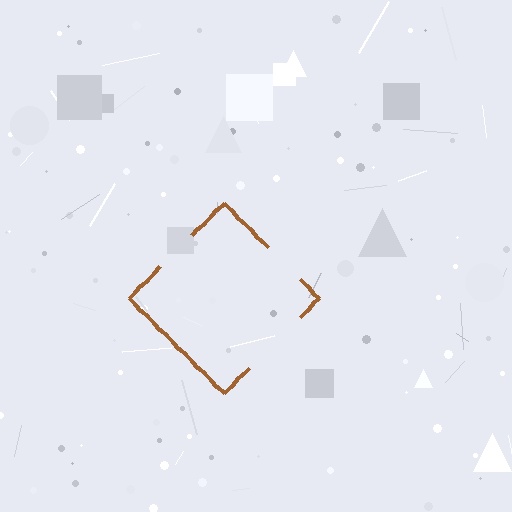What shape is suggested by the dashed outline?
The dashed outline suggests a diamond.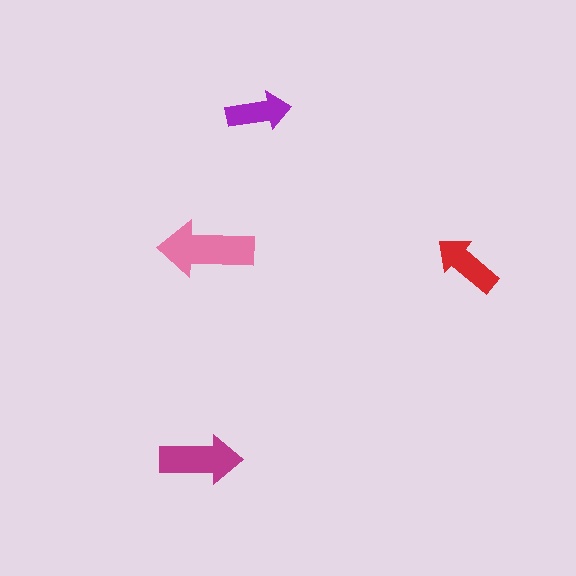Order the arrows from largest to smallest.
the pink one, the magenta one, the red one, the purple one.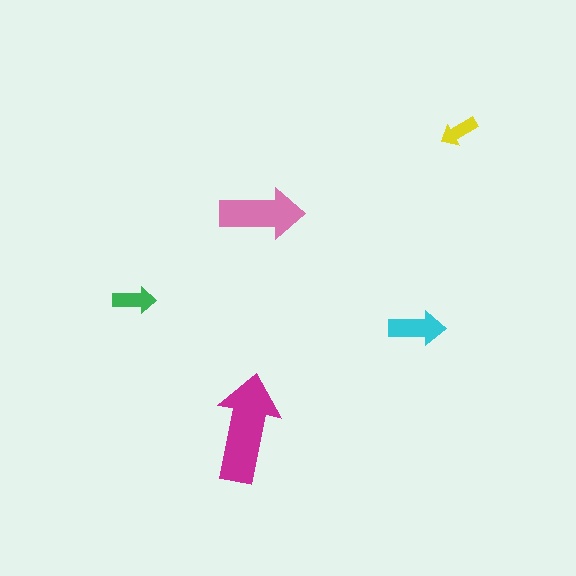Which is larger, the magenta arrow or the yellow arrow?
The magenta one.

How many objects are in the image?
There are 5 objects in the image.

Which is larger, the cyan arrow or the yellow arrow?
The cyan one.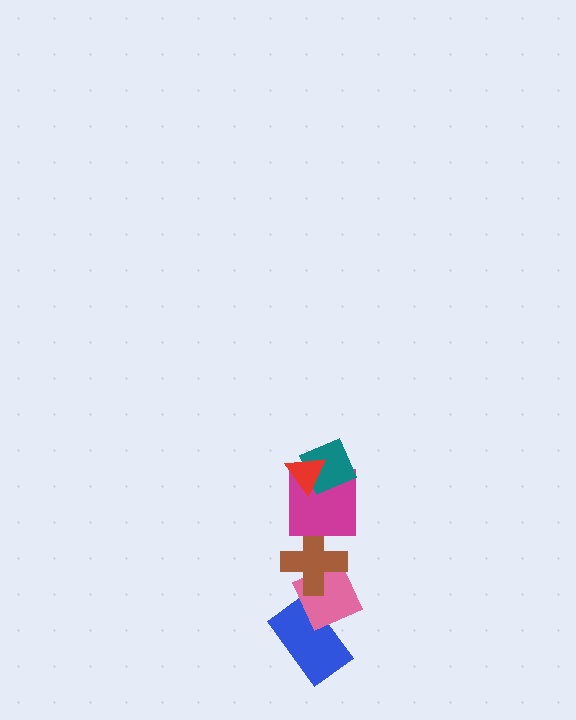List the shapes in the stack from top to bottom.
From top to bottom: the red triangle, the teal diamond, the magenta square, the brown cross, the pink diamond, the blue rectangle.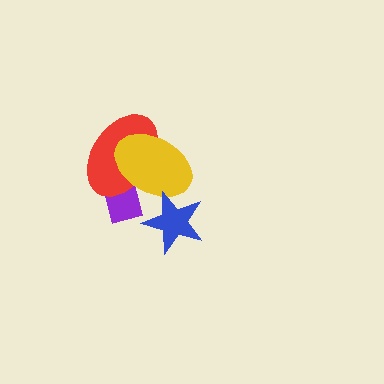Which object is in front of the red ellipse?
The yellow ellipse is in front of the red ellipse.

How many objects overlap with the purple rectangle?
2 objects overlap with the purple rectangle.